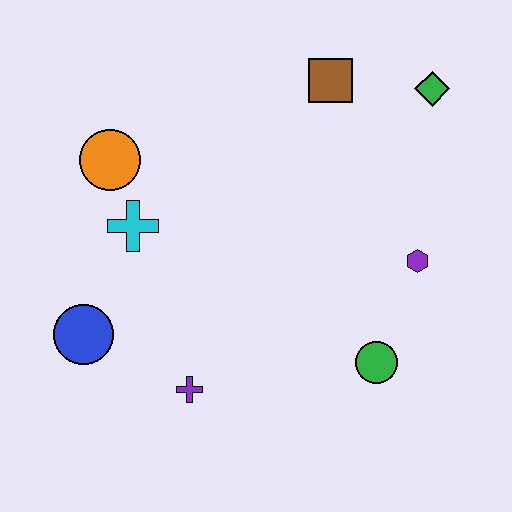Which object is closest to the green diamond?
The brown square is closest to the green diamond.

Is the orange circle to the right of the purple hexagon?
No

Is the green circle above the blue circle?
No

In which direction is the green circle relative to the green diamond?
The green circle is below the green diamond.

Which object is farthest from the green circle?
The orange circle is farthest from the green circle.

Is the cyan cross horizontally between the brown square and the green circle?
No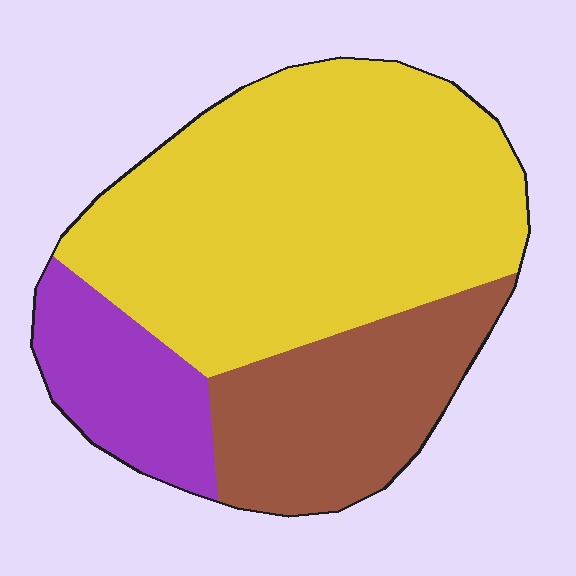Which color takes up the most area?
Yellow, at roughly 60%.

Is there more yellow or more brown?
Yellow.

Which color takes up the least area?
Purple, at roughly 15%.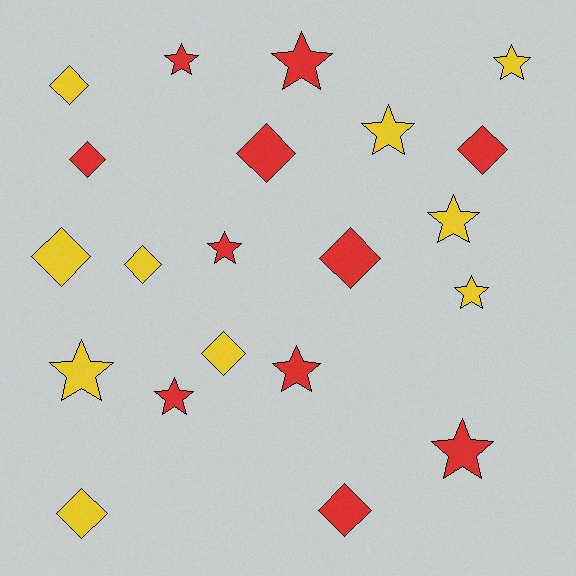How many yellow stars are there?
There are 5 yellow stars.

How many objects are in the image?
There are 21 objects.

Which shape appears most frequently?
Star, with 11 objects.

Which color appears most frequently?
Red, with 11 objects.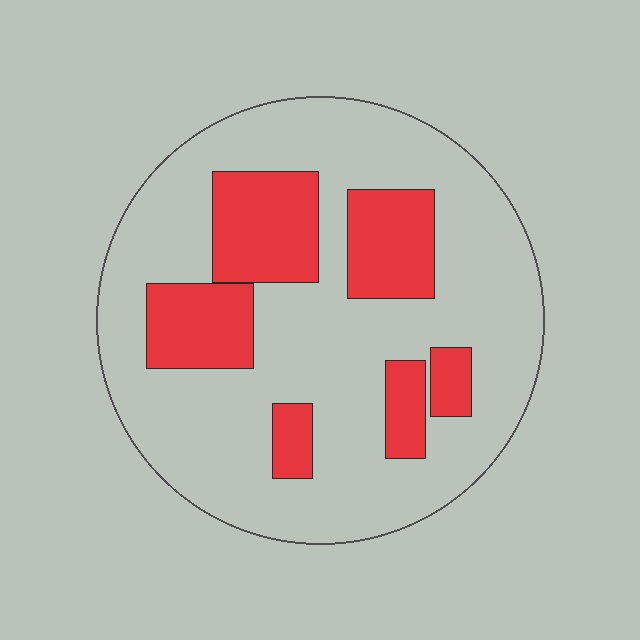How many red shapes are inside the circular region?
6.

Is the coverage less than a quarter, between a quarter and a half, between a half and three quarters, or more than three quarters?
Between a quarter and a half.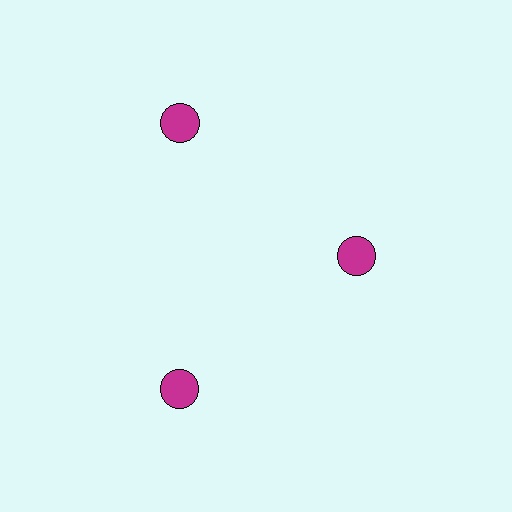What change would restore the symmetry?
The symmetry would be restored by moving it outward, back onto the ring so that all 3 circles sit at equal angles and equal distance from the center.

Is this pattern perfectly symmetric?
No. The 3 magenta circles are arranged in a ring, but one element near the 3 o'clock position is pulled inward toward the center, breaking the 3-fold rotational symmetry.